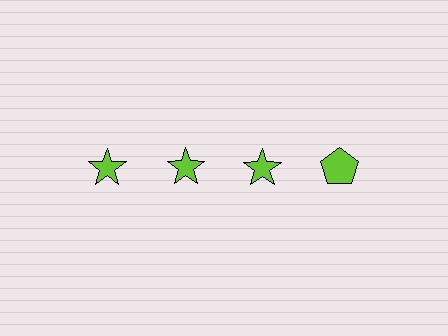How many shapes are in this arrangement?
There are 4 shapes arranged in a grid pattern.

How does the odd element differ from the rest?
It has a different shape: pentagon instead of star.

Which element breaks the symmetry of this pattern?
The lime pentagon in the top row, second from right column breaks the symmetry. All other shapes are lime stars.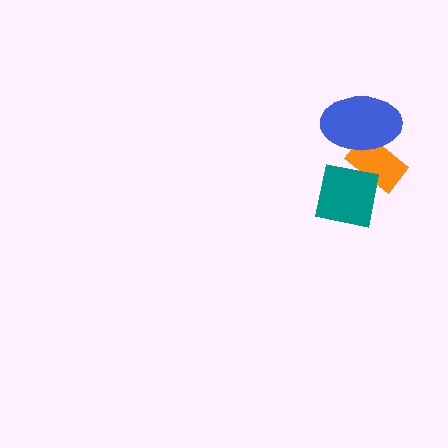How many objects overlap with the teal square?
1 object overlaps with the teal square.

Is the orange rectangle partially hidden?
Yes, it is partially covered by another shape.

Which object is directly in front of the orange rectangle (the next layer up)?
The teal square is directly in front of the orange rectangle.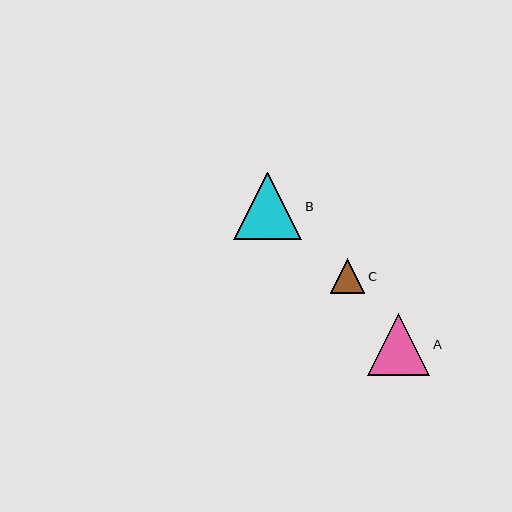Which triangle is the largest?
Triangle B is the largest with a size of approximately 68 pixels.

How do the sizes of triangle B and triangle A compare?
Triangle B and triangle A are approximately the same size.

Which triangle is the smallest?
Triangle C is the smallest with a size of approximately 34 pixels.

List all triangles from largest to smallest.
From largest to smallest: B, A, C.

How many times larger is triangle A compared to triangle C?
Triangle A is approximately 1.8 times the size of triangle C.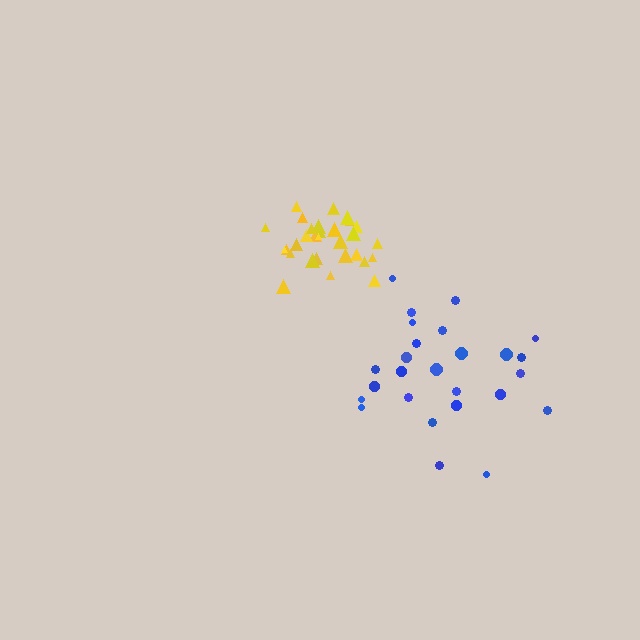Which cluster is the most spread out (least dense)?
Blue.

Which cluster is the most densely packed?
Yellow.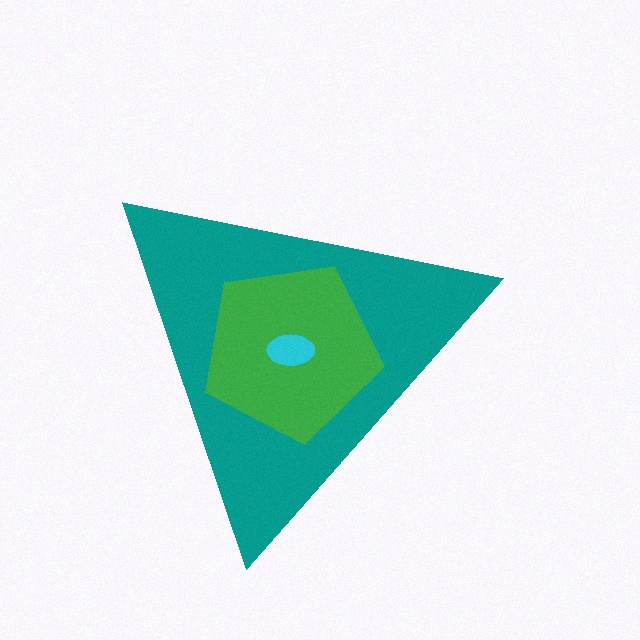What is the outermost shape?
The teal triangle.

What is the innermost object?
The cyan ellipse.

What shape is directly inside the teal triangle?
The green pentagon.